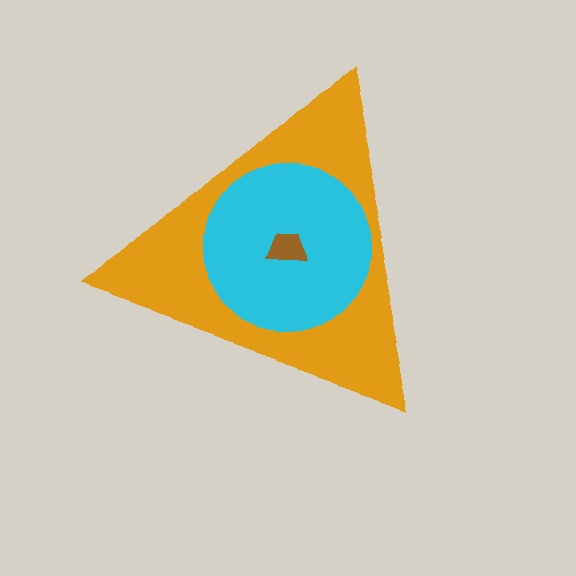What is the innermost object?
The brown trapezoid.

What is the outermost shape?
The orange triangle.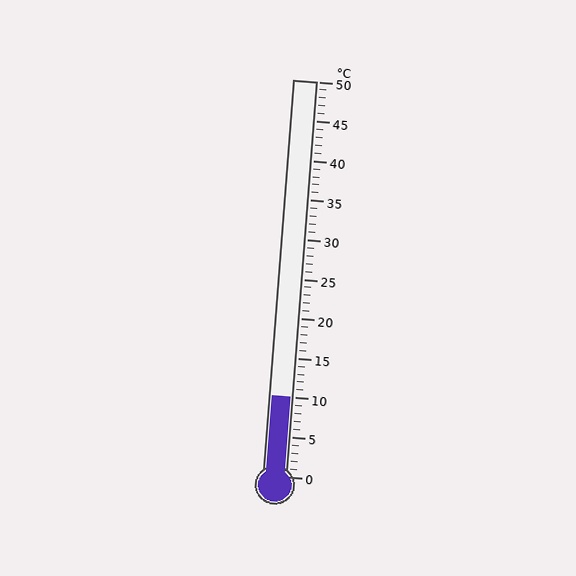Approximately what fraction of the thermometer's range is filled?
The thermometer is filled to approximately 20% of its range.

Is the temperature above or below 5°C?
The temperature is above 5°C.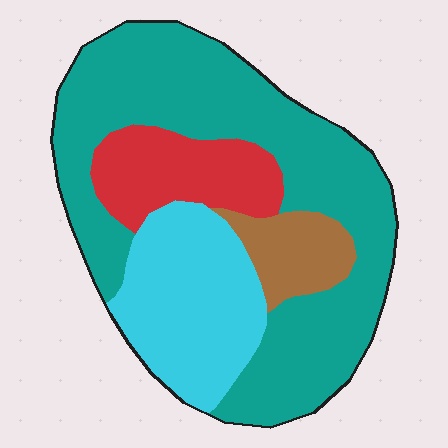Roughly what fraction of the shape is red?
Red covers roughly 15% of the shape.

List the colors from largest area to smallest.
From largest to smallest: teal, cyan, red, brown.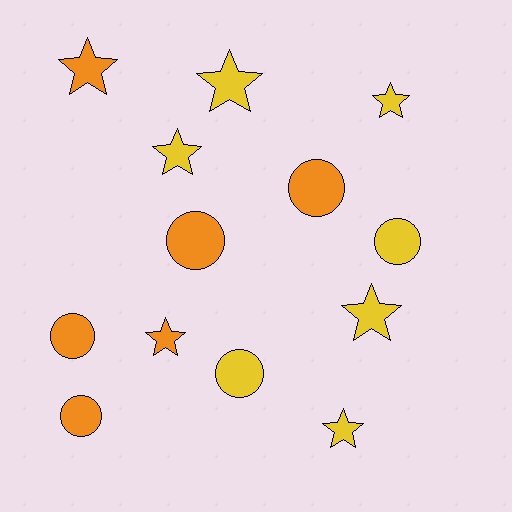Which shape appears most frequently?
Star, with 7 objects.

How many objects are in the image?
There are 13 objects.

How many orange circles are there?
There are 4 orange circles.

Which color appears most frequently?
Yellow, with 7 objects.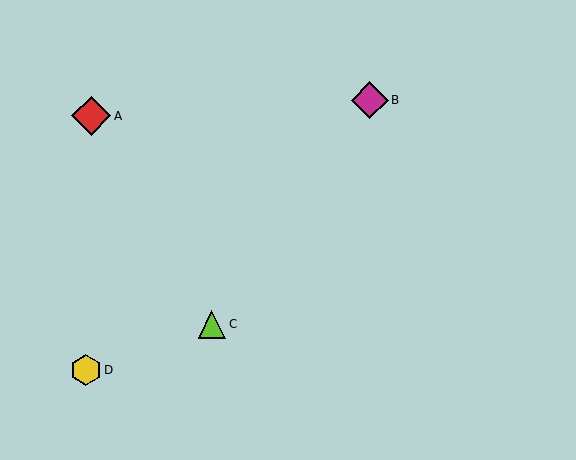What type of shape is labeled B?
Shape B is a magenta diamond.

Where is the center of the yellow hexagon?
The center of the yellow hexagon is at (86, 370).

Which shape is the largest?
The red diamond (labeled A) is the largest.